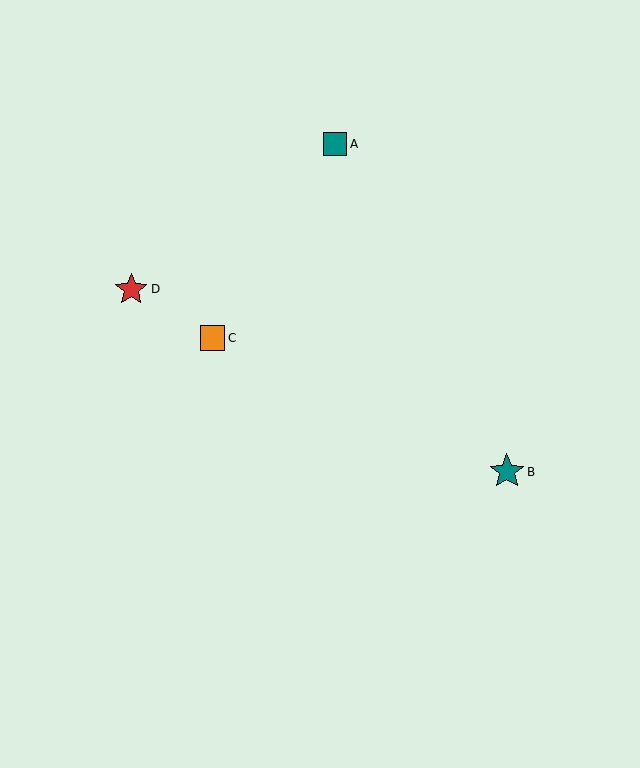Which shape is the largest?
The teal star (labeled B) is the largest.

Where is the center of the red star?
The center of the red star is at (131, 289).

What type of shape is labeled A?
Shape A is a teal square.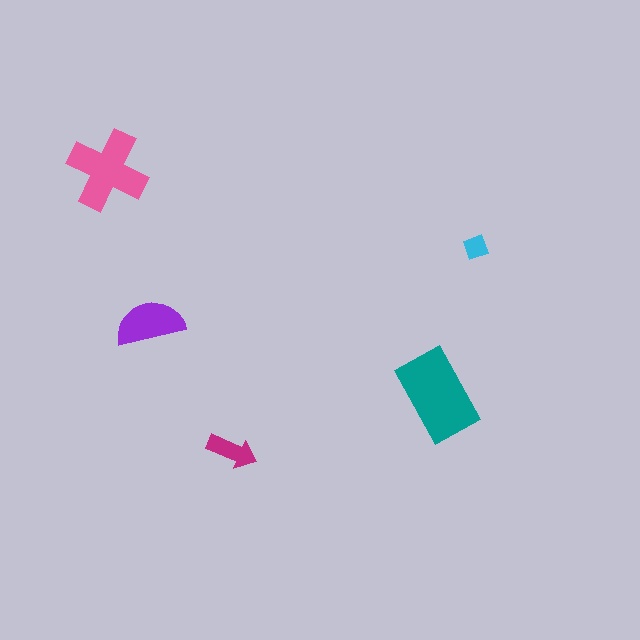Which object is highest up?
The pink cross is topmost.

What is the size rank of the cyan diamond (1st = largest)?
5th.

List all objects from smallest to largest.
The cyan diamond, the magenta arrow, the purple semicircle, the pink cross, the teal rectangle.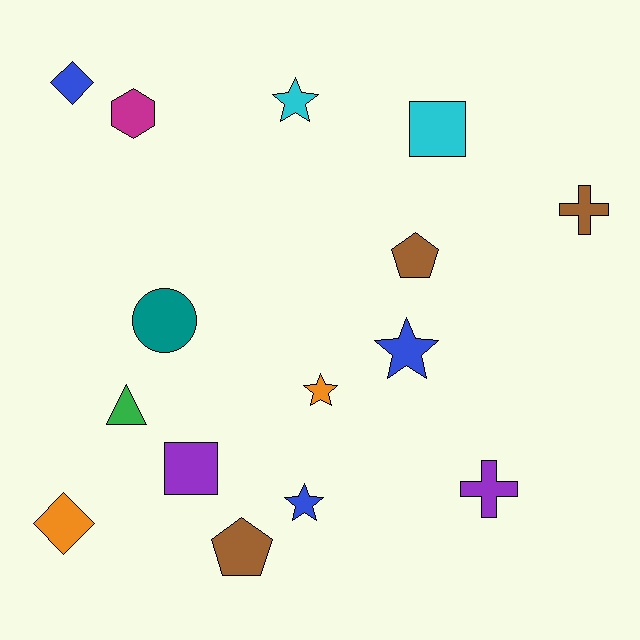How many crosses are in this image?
There are 2 crosses.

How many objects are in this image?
There are 15 objects.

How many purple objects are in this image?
There are 2 purple objects.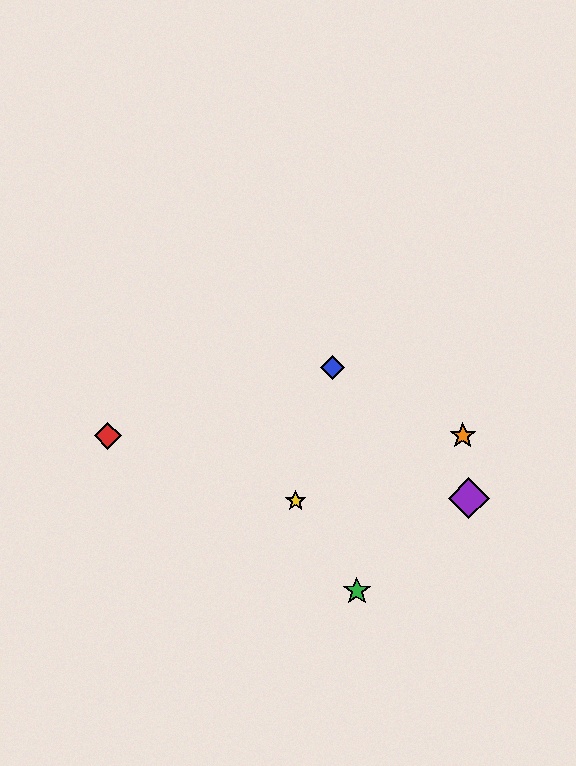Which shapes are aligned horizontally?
The red diamond, the orange star are aligned horizontally.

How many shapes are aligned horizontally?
2 shapes (the red diamond, the orange star) are aligned horizontally.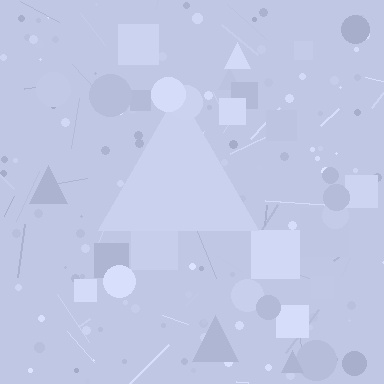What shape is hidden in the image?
A triangle is hidden in the image.